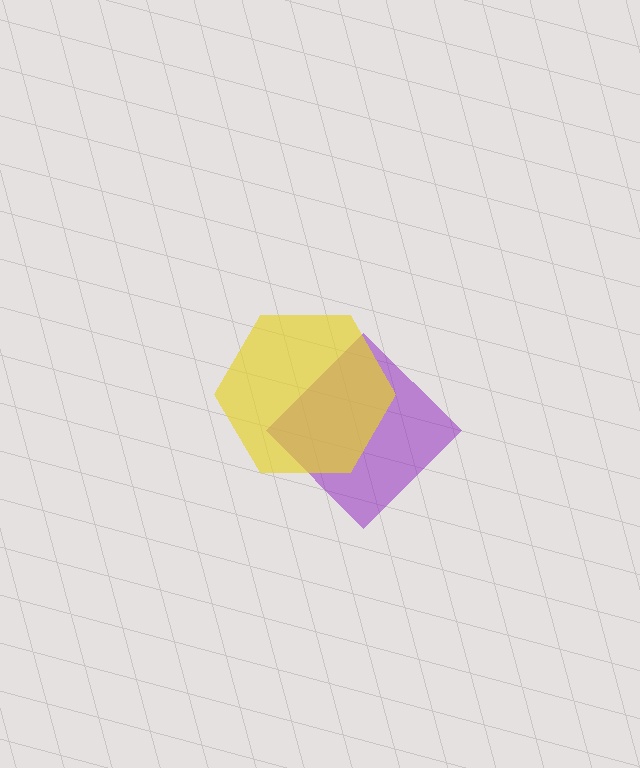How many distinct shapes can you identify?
There are 2 distinct shapes: a purple diamond, a yellow hexagon.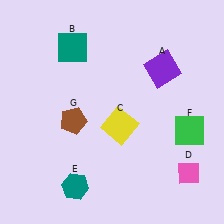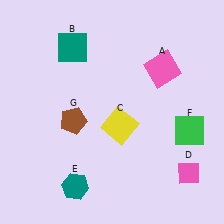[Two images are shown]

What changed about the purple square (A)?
In Image 1, A is purple. In Image 2, it changed to pink.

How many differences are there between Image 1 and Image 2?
There is 1 difference between the two images.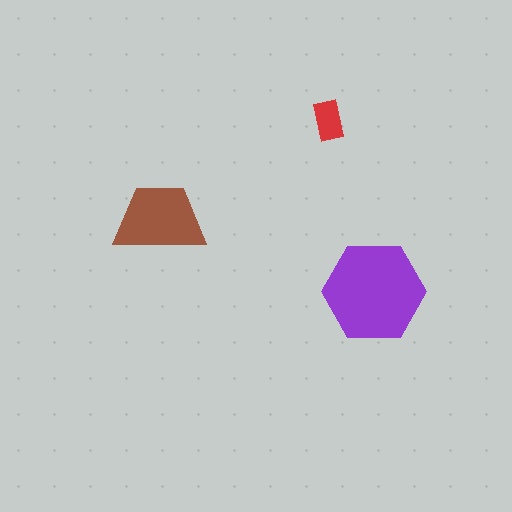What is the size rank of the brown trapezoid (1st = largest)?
2nd.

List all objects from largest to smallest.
The purple hexagon, the brown trapezoid, the red rectangle.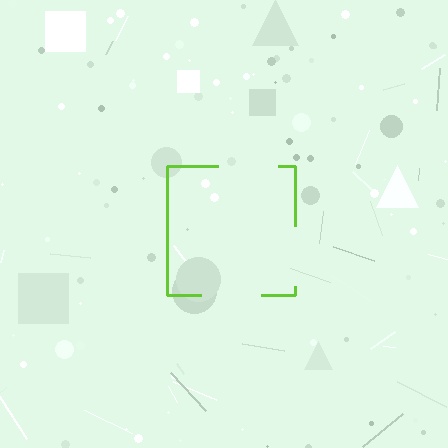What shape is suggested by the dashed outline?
The dashed outline suggests a square.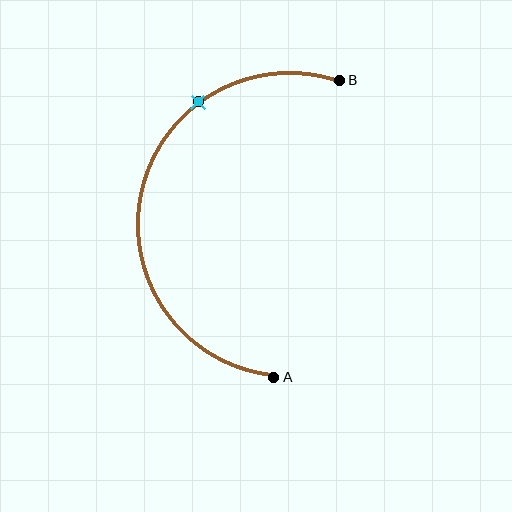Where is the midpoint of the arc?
The arc midpoint is the point on the curve farthest from the straight line joining A and B. It sits to the left of that line.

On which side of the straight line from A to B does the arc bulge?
The arc bulges to the left of the straight line connecting A and B.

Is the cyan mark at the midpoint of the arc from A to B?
No. The cyan mark lies on the arc but is closer to endpoint B. The arc midpoint would be at the point on the curve equidistant along the arc from both A and B.